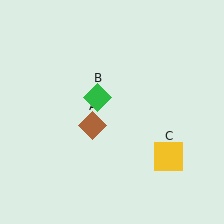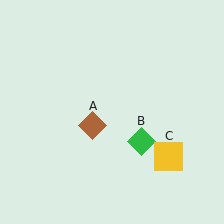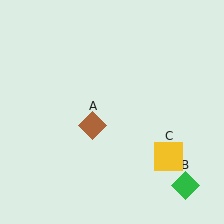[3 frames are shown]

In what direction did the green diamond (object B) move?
The green diamond (object B) moved down and to the right.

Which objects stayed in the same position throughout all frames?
Brown diamond (object A) and yellow square (object C) remained stationary.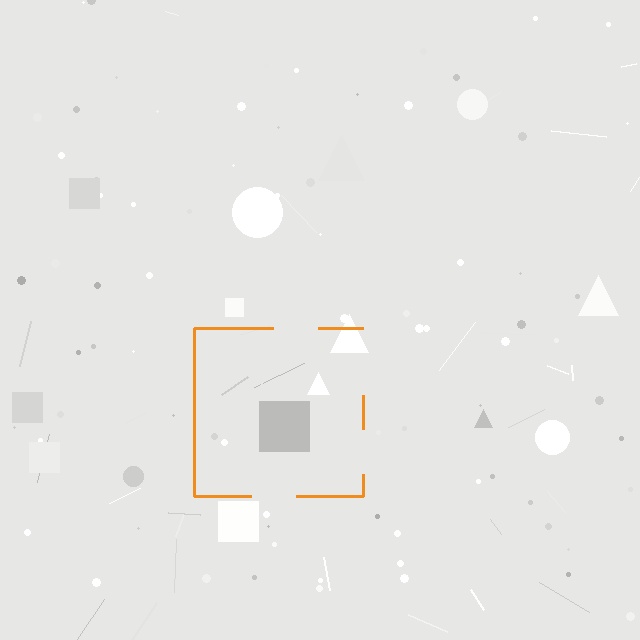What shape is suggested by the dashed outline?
The dashed outline suggests a square.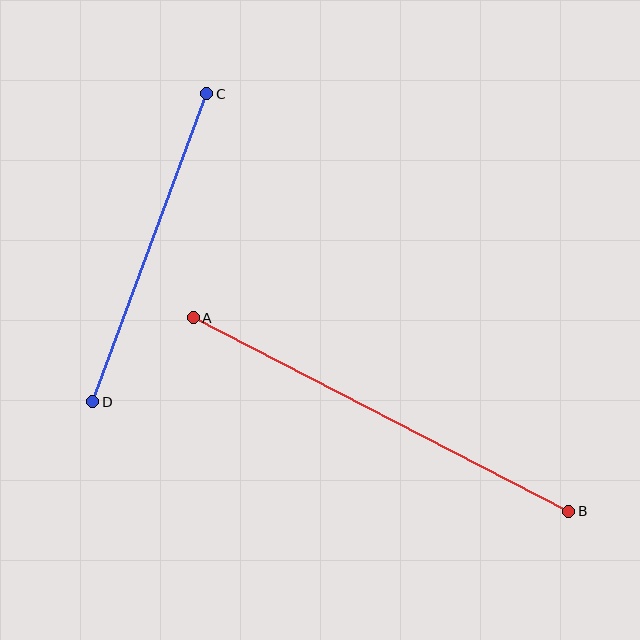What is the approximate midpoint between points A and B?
The midpoint is at approximately (381, 414) pixels.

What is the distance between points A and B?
The distance is approximately 422 pixels.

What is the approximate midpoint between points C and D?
The midpoint is at approximately (150, 248) pixels.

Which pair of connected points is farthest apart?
Points A and B are farthest apart.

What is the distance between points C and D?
The distance is approximately 328 pixels.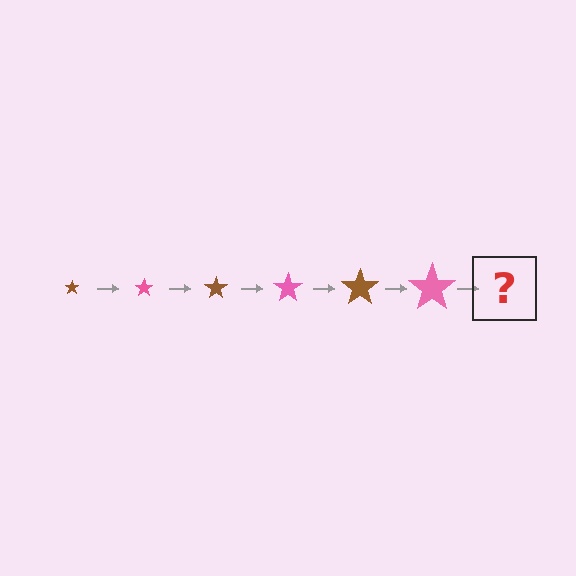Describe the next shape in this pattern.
It should be a brown star, larger than the previous one.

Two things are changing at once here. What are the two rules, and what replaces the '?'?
The two rules are that the star grows larger each step and the color cycles through brown and pink. The '?' should be a brown star, larger than the previous one.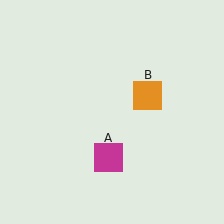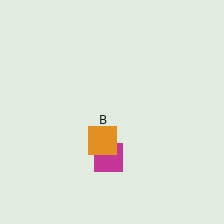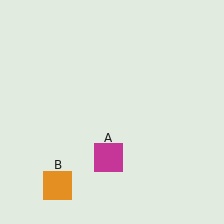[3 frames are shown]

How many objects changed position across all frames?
1 object changed position: orange square (object B).